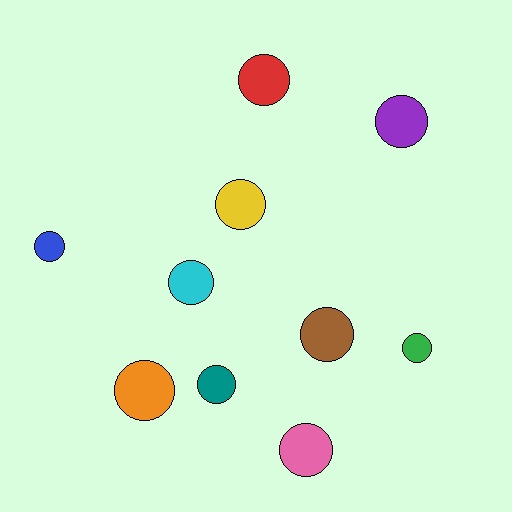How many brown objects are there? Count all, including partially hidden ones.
There is 1 brown object.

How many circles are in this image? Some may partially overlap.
There are 10 circles.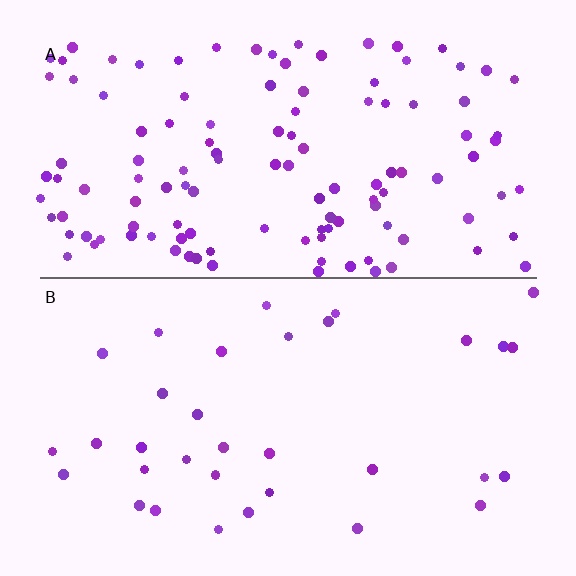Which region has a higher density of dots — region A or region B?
A (the top).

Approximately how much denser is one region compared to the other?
Approximately 3.5× — region A over region B.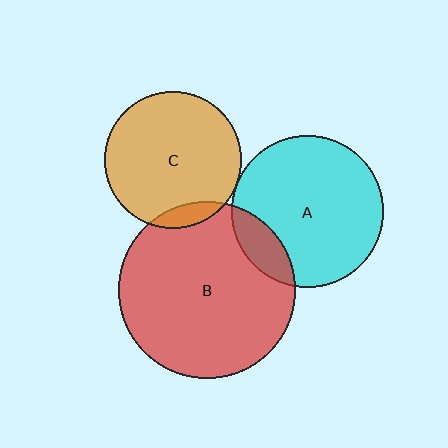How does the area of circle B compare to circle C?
Approximately 1.7 times.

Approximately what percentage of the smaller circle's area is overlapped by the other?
Approximately 5%.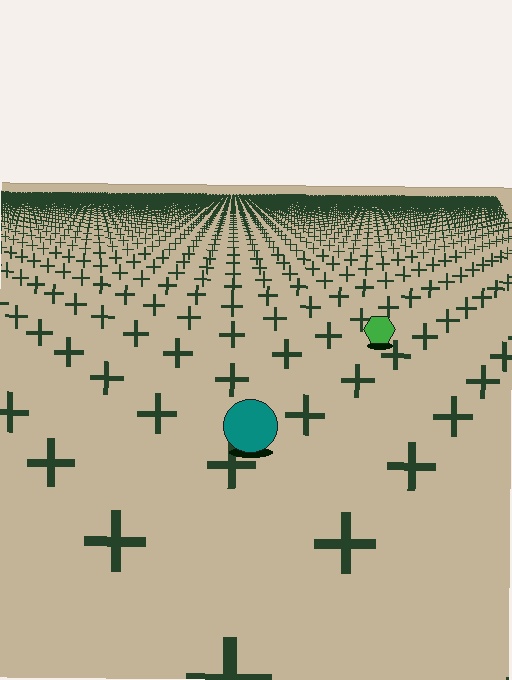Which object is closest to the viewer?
The teal circle is closest. The texture marks near it are larger and more spread out.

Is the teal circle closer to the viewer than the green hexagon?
Yes. The teal circle is closer — you can tell from the texture gradient: the ground texture is coarser near it.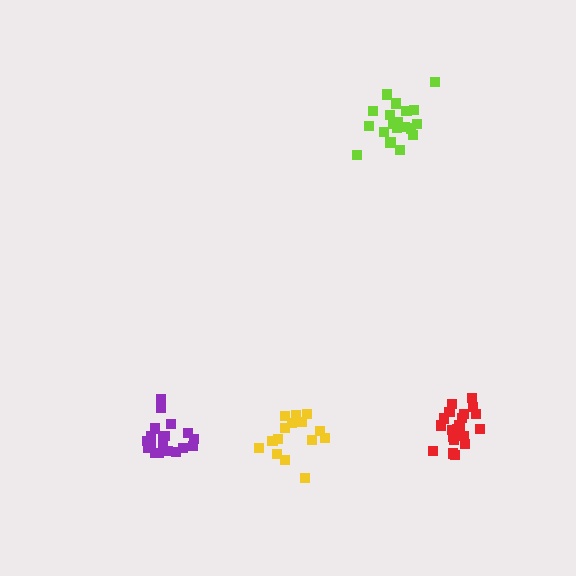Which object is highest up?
The lime cluster is topmost.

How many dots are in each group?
Group 1: 21 dots, Group 2: 19 dots, Group 3: 19 dots, Group 4: 15 dots (74 total).